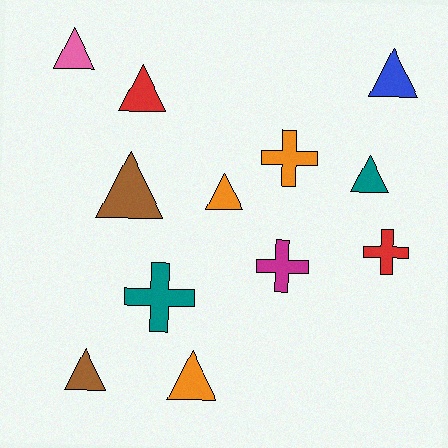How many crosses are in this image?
There are 4 crosses.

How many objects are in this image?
There are 12 objects.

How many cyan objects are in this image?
There are no cyan objects.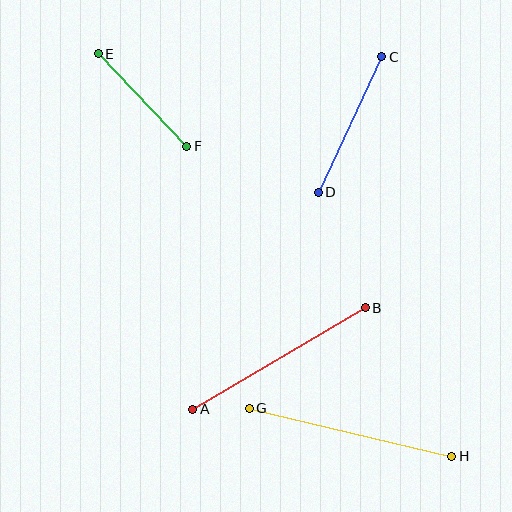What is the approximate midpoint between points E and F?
The midpoint is at approximately (143, 100) pixels.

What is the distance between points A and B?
The distance is approximately 200 pixels.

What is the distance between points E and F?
The distance is approximately 128 pixels.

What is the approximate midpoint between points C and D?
The midpoint is at approximately (350, 125) pixels.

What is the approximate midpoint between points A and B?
The midpoint is at approximately (279, 359) pixels.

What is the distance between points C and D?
The distance is approximately 150 pixels.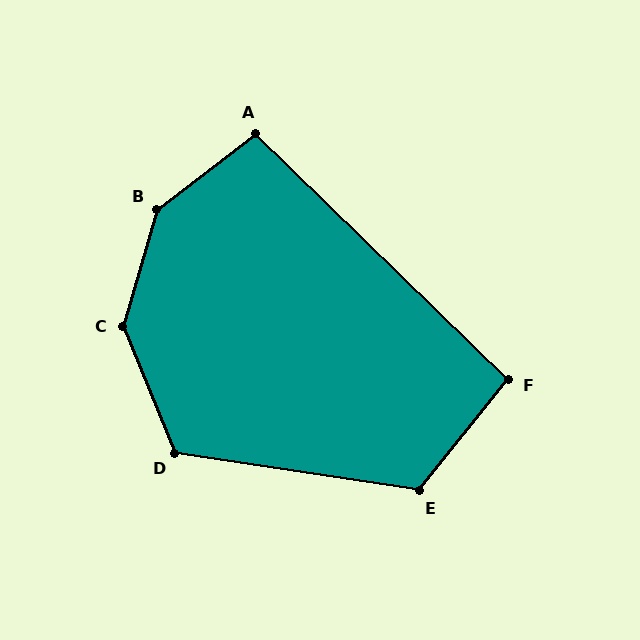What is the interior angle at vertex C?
Approximately 142 degrees (obtuse).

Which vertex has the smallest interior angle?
F, at approximately 96 degrees.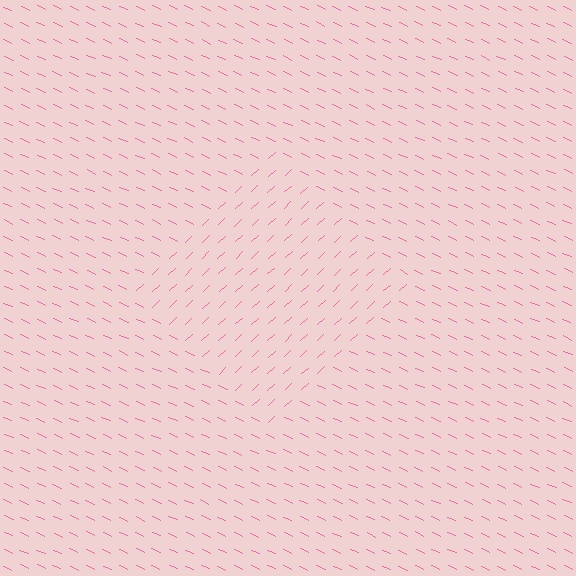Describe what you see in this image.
The image is filled with small pink line segments. A diamond region in the image has lines oriented differently from the surrounding lines, creating a visible texture boundary.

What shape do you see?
I see a diamond.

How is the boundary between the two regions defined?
The boundary is defined purely by a change in line orientation (approximately 68 degrees difference). All lines are the same color and thickness.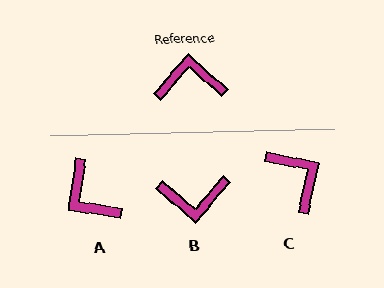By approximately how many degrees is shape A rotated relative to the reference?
Approximately 123 degrees counter-clockwise.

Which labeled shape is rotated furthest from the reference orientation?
B, about 179 degrees away.